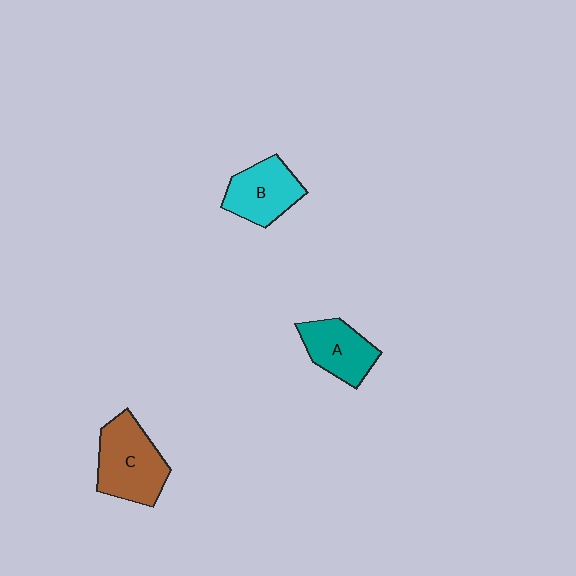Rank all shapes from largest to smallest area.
From largest to smallest: C (brown), B (cyan), A (teal).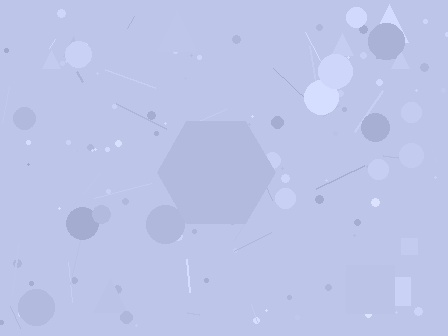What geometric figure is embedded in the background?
A hexagon is embedded in the background.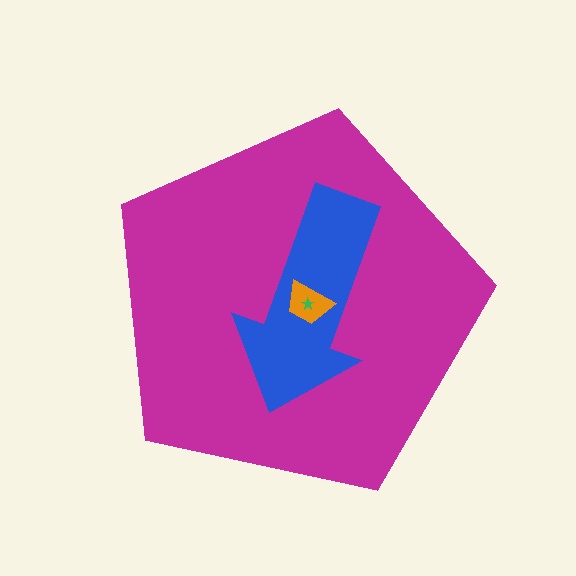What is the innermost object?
The green star.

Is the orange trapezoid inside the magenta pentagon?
Yes.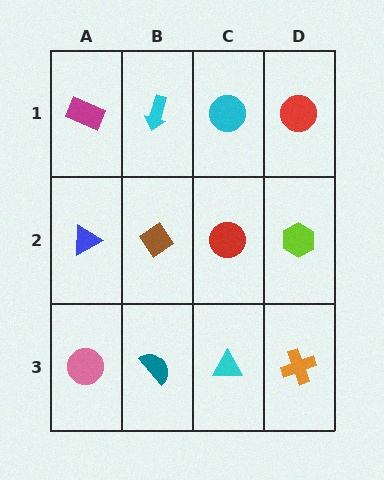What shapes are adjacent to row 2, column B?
A cyan arrow (row 1, column B), a teal semicircle (row 3, column B), a blue triangle (row 2, column A), a red circle (row 2, column C).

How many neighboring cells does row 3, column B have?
3.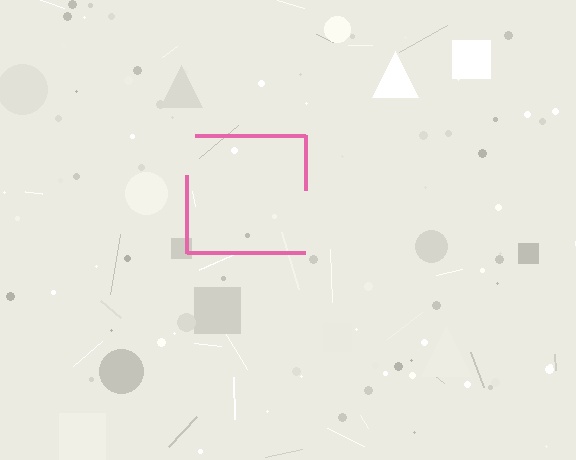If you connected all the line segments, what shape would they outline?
They would outline a square.